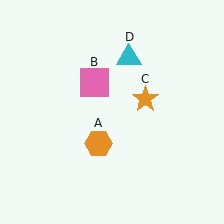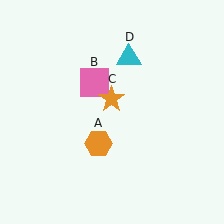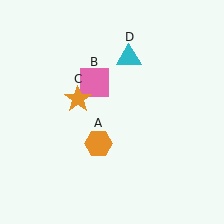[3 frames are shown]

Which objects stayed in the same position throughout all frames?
Orange hexagon (object A) and pink square (object B) and cyan triangle (object D) remained stationary.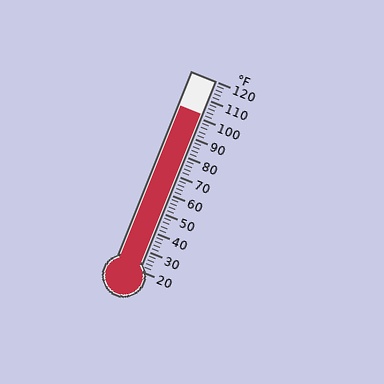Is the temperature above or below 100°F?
The temperature is above 100°F.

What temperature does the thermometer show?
The thermometer shows approximately 102°F.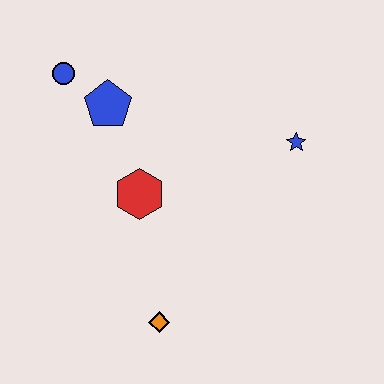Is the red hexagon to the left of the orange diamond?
Yes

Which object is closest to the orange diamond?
The red hexagon is closest to the orange diamond.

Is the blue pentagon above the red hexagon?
Yes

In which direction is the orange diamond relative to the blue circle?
The orange diamond is below the blue circle.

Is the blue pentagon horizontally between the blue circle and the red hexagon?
Yes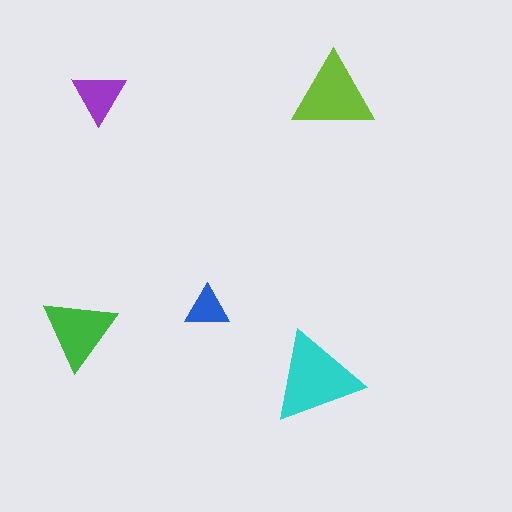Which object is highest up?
The purple triangle is topmost.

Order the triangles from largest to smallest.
the cyan one, the lime one, the green one, the purple one, the blue one.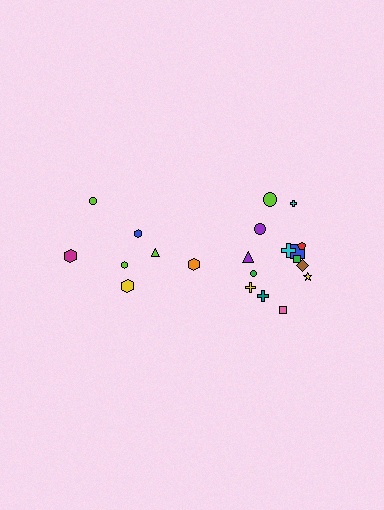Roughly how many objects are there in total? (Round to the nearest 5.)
Roughly 20 objects in total.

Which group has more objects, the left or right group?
The right group.